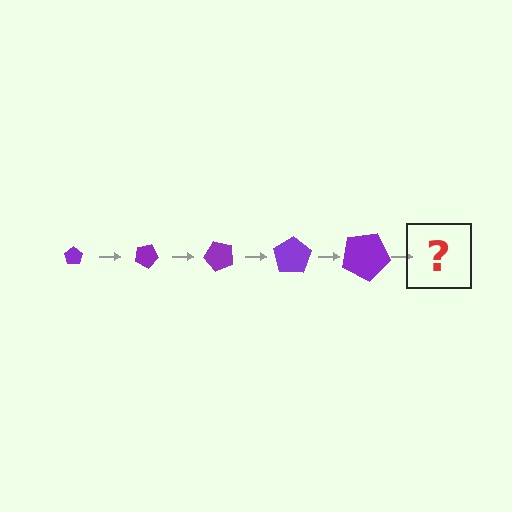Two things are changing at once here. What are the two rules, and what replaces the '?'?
The two rules are that the pentagon grows larger each step and it rotates 25 degrees each step. The '?' should be a pentagon, larger than the previous one and rotated 125 degrees from the start.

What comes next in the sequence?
The next element should be a pentagon, larger than the previous one and rotated 125 degrees from the start.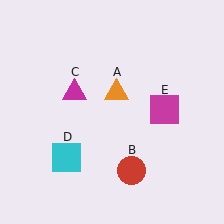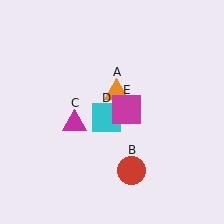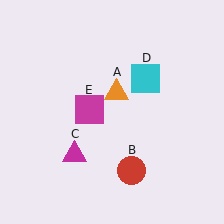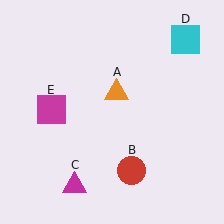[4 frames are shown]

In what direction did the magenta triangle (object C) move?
The magenta triangle (object C) moved down.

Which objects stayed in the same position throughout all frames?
Orange triangle (object A) and red circle (object B) remained stationary.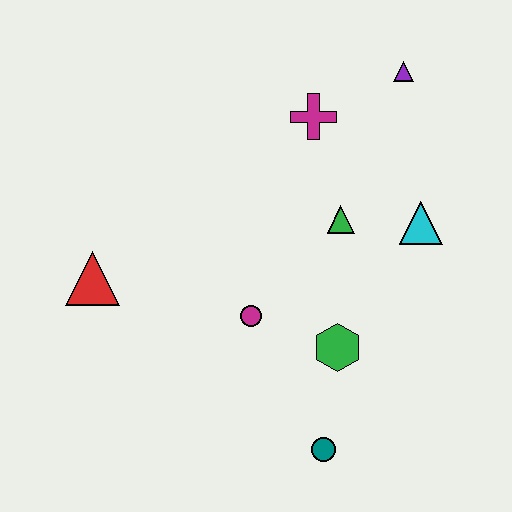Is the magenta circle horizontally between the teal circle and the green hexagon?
No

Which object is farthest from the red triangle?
The purple triangle is farthest from the red triangle.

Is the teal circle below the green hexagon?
Yes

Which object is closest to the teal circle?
The green hexagon is closest to the teal circle.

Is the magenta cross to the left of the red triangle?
No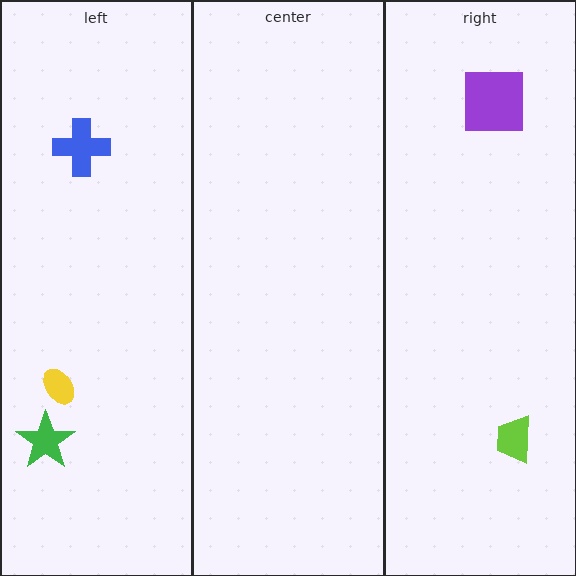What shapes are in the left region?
The yellow ellipse, the blue cross, the green star.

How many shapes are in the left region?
3.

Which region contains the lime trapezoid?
The right region.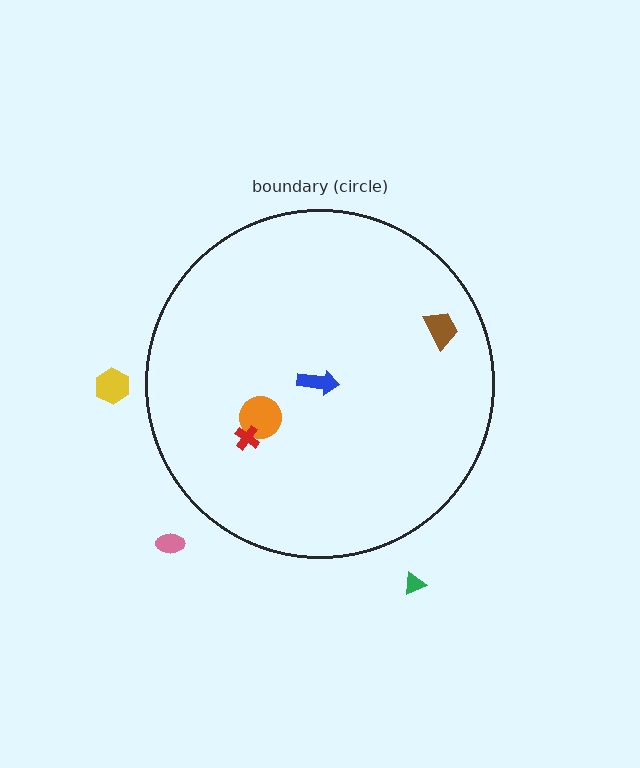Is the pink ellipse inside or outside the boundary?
Outside.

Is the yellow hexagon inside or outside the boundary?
Outside.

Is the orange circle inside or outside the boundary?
Inside.